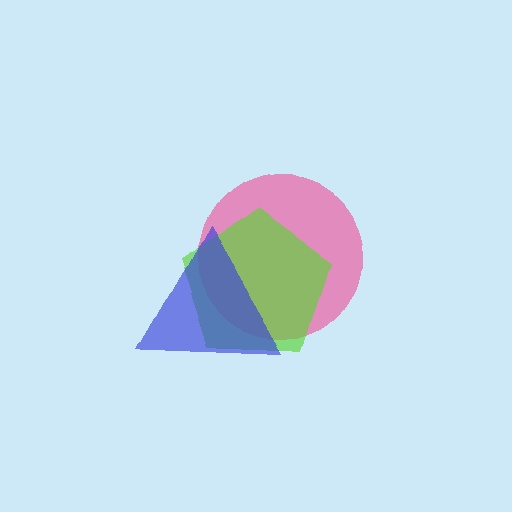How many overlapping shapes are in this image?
There are 3 overlapping shapes in the image.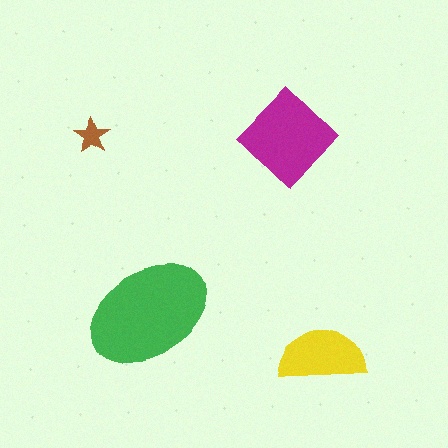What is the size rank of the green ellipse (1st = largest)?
1st.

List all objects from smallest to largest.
The brown star, the yellow semicircle, the magenta diamond, the green ellipse.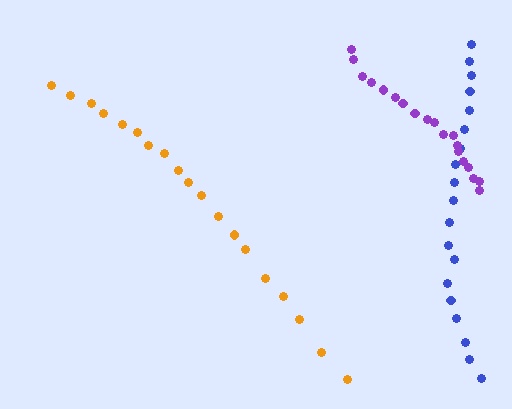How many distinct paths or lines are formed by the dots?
There are 3 distinct paths.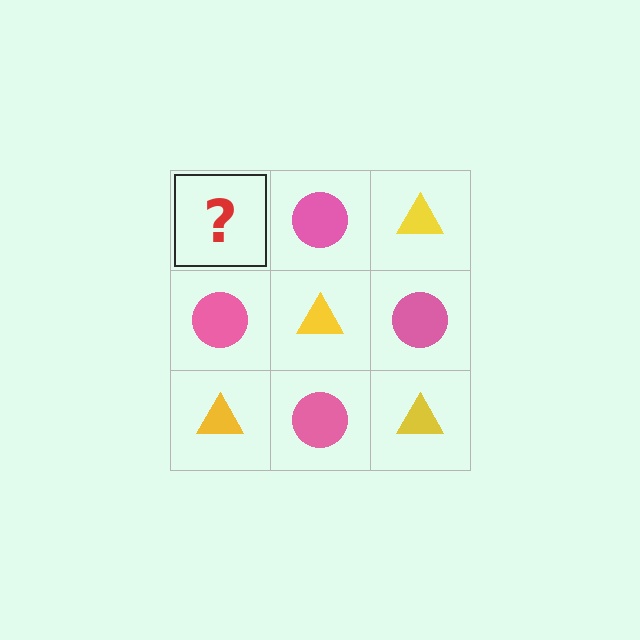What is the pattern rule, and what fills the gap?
The rule is that it alternates yellow triangle and pink circle in a checkerboard pattern. The gap should be filled with a yellow triangle.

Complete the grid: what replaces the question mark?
The question mark should be replaced with a yellow triangle.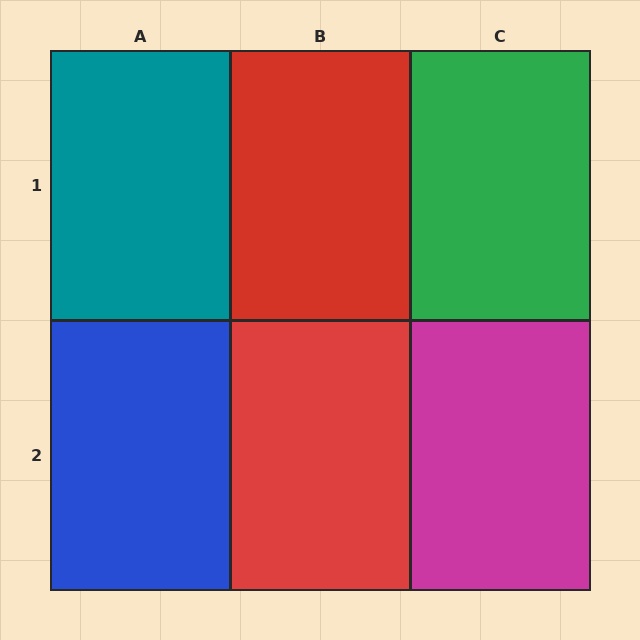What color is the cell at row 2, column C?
Magenta.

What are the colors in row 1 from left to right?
Teal, red, green.